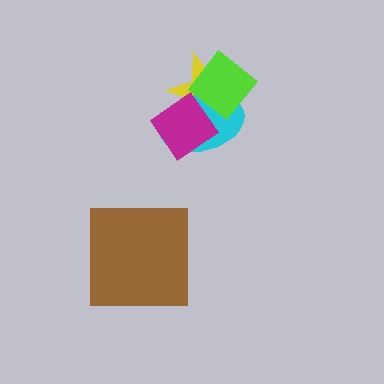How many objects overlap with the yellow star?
3 objects overlap with the yellow star.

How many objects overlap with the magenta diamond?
3 objects overlap with the magenta diamond.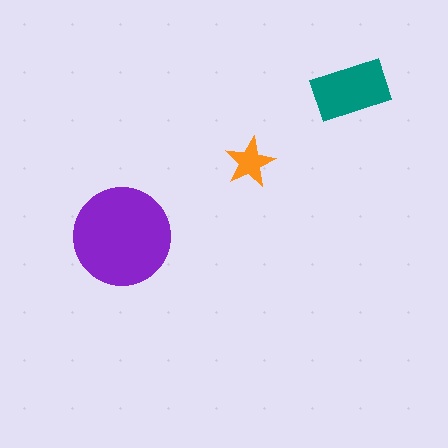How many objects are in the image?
There are 3 objects in the image.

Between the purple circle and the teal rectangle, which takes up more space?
The purple circle.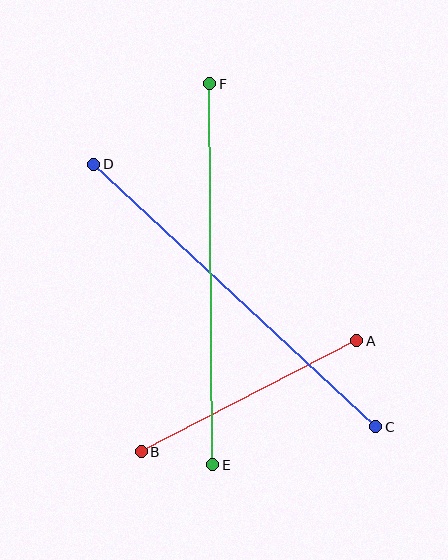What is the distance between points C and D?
The distance is approximately 386 pixels.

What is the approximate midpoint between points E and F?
The midpoint is at approximately (211, 274) pixels.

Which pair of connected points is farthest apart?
Points C and D are farthest apart.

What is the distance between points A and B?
The distance is approximately 243 pixels.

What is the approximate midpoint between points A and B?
The midpoint is at approximately (249, 396) pixels.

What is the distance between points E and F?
The distance is approximately 381 pixels.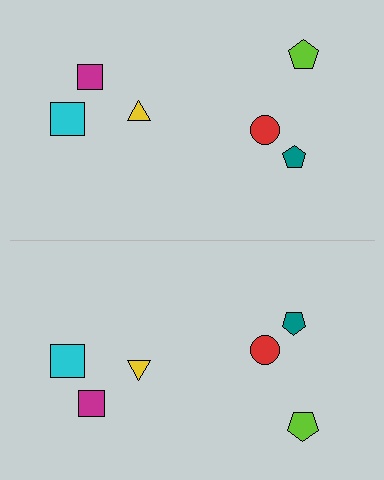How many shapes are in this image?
There are 12 shapes in this image.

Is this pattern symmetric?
Yes, this pattern has bilateral (reflection) symmetry.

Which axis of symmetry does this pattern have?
The pattern has a horizontal axis of symmetry running through the center of the image.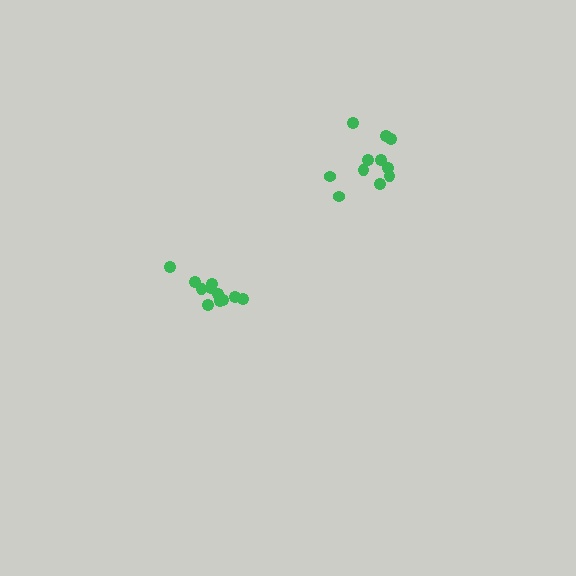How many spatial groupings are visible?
There are 2 spatial groupings.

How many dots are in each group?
Group 1: 11 dots, Group 2: 11 dots (22 total).